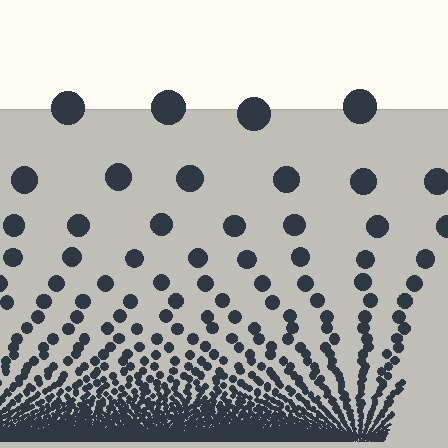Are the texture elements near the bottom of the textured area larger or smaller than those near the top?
Smaller. The gradient is inverted — elements near the bottom are smaller and denser.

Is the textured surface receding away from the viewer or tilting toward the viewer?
The surface appears to tilt toward the viewer. Texture elements get larger and sparser toward the top.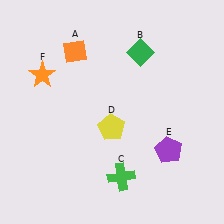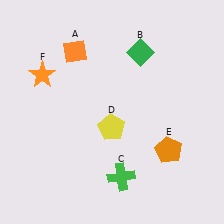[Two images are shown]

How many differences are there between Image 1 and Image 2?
There is 1 difference between the two images.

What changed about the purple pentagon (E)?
In Image 1, E is purple. In Image 2, it changed to orange.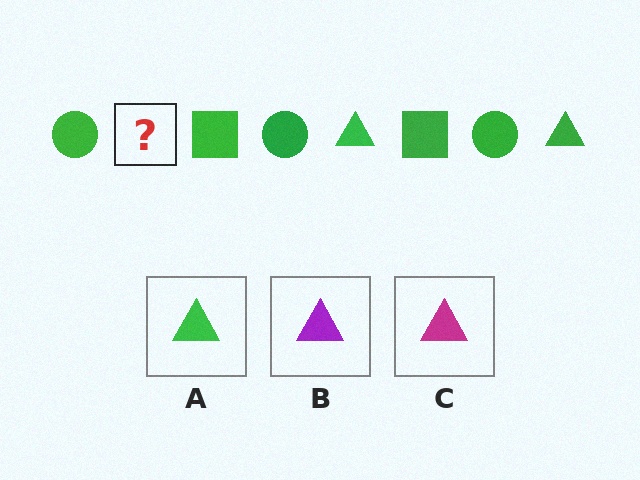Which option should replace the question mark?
Option A.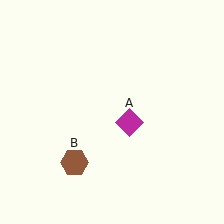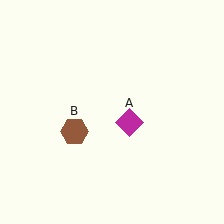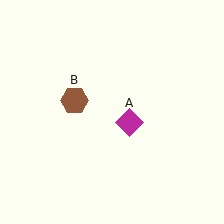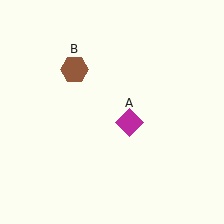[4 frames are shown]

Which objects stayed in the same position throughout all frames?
Magenta diamond (object A) remained stationary.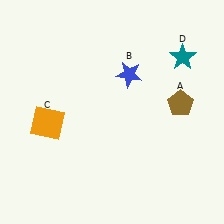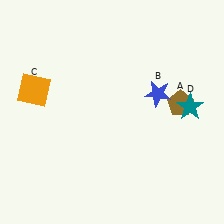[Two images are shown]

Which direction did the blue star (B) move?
The blue star (B) moved right.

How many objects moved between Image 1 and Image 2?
3 objects moved between the two images.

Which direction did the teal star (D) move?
The teal star (D) moved down.